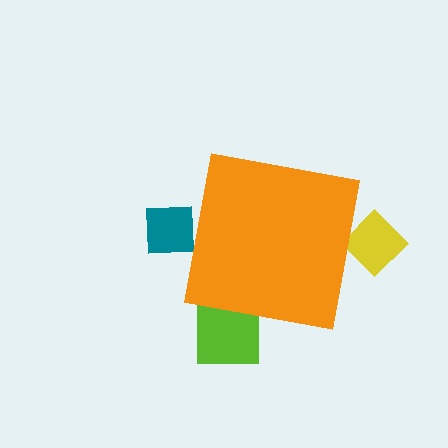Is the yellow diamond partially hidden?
Yes, the yellow diamond is partially hidden behind the orange square.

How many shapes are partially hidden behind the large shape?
3 shapes are partially hidden.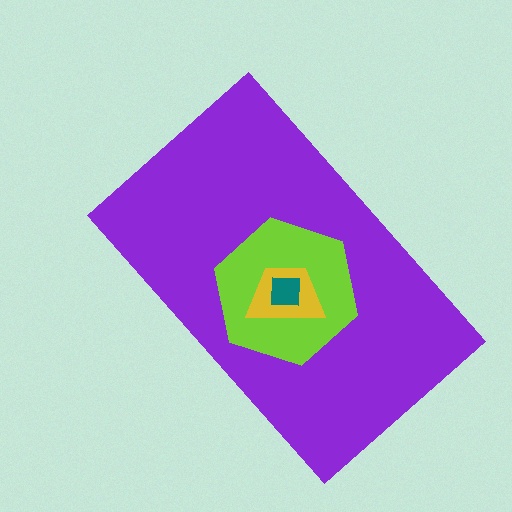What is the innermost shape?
The teal square.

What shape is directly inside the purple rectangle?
The lime hexagon.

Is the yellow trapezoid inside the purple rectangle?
Yes.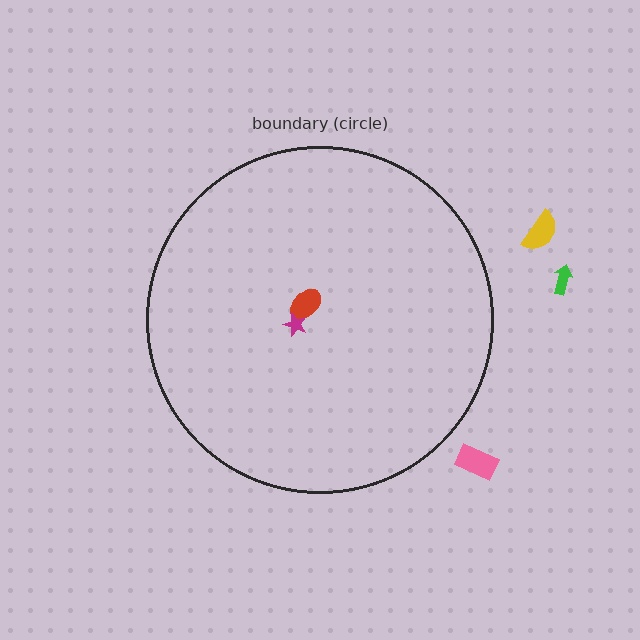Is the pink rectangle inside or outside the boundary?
Outside.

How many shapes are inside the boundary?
2 inside, 3 outside.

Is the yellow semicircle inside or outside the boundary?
Outside.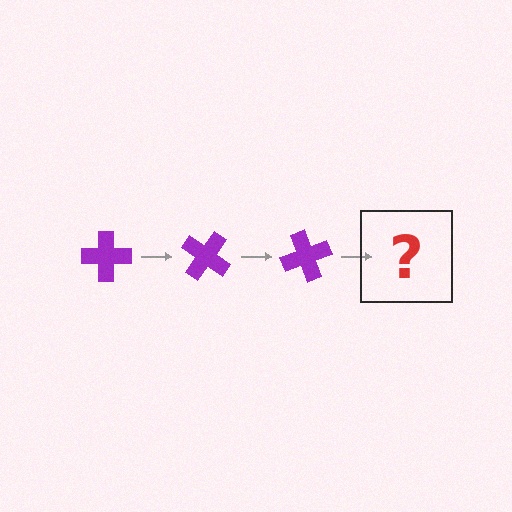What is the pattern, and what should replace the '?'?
The pattern is that the cross rotates 35 degrees each step. The '?' should be a purple cross rotated 105 degrees.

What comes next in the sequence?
The next element should be a purple cross rotated 105 degrees.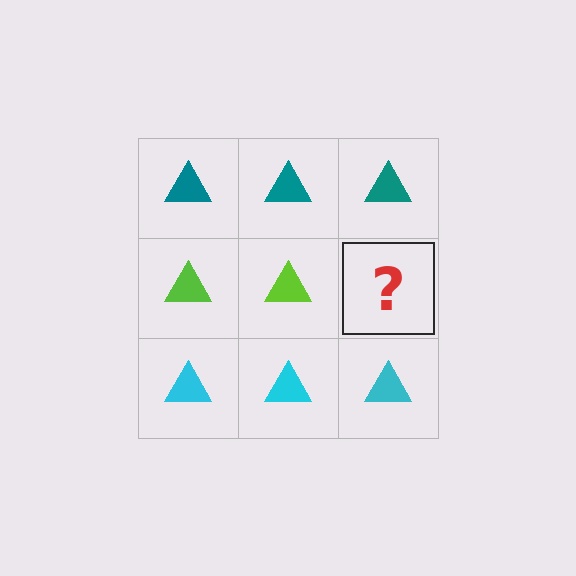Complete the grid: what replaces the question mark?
The question mark should be replaced with a lime triangle.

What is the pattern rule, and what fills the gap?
The rule is that each row has a consistent color. The gap should be filled with a lime triangle.